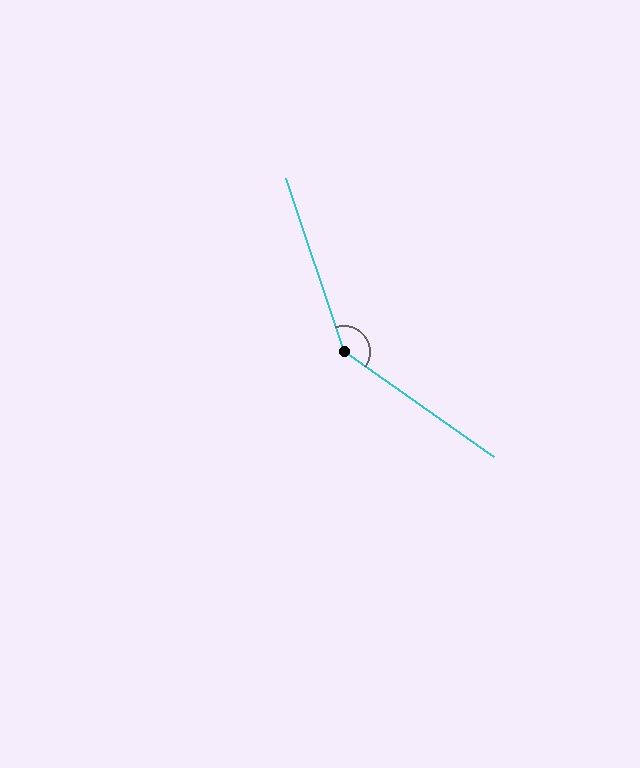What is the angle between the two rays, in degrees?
Approximately 144 degrees.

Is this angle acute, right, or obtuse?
It is obtuse.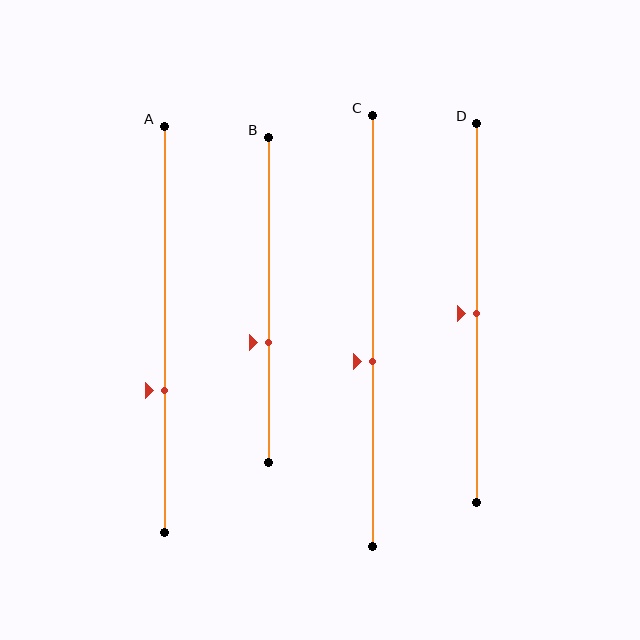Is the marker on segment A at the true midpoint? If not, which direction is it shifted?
No, the marker on segment A is shifted downward by about 15% of the segment length.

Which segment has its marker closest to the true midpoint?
Segment D has its marker closest to the true midpoint.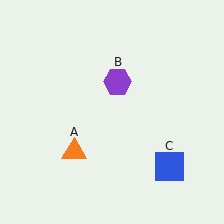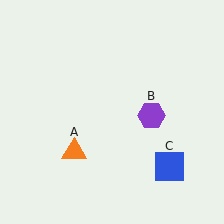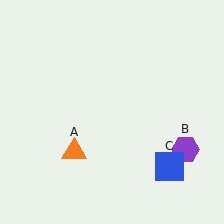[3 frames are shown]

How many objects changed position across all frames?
1 object changed position: purple hexagon (object B).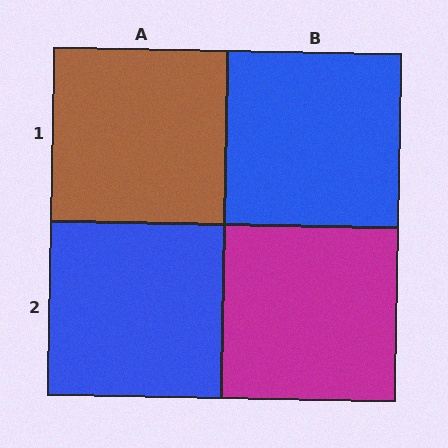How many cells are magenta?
1 cell is magenta.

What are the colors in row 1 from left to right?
Brown, blue.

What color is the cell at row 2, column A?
Blue.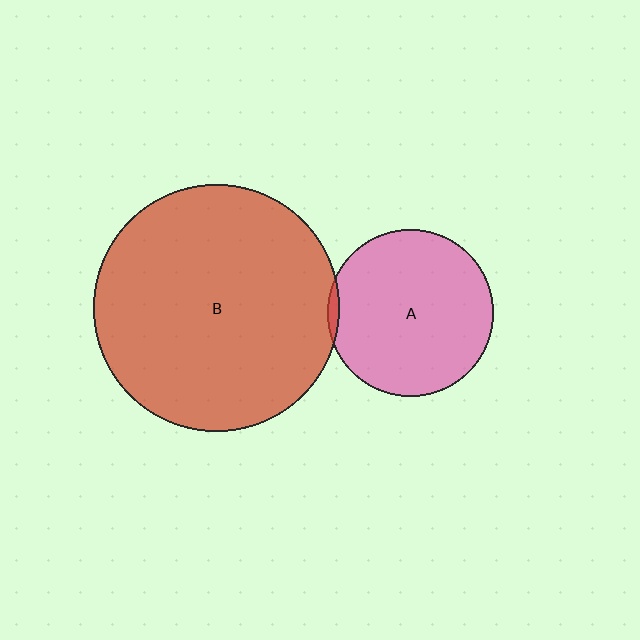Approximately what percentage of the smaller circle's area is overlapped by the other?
Approximately 5%.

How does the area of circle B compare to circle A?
Approximately 2.2 times.